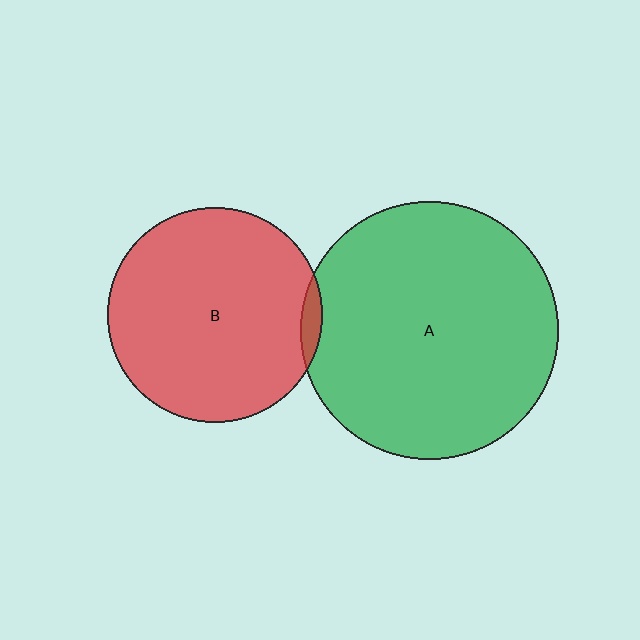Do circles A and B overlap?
Yes.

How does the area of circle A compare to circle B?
Approximately 1.4 times.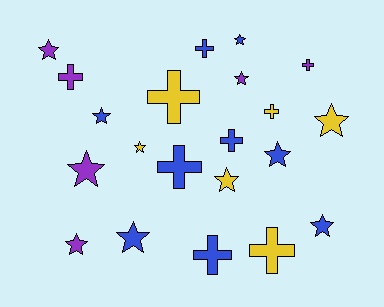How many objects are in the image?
There are 21 objects.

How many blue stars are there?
There are 5 blue stars.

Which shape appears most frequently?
Star, with 12 objects.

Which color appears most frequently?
Blue, with 9 objects.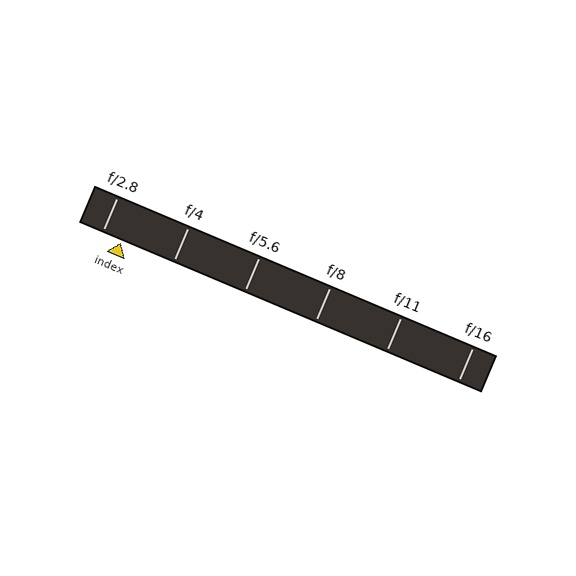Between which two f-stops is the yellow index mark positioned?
The index mark is between f/2.8 and f/4.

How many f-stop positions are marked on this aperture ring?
There are 6 f-stop positions marked.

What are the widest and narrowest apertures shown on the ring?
The widest aperture shown is f/2.8 and the narrowest is f/16.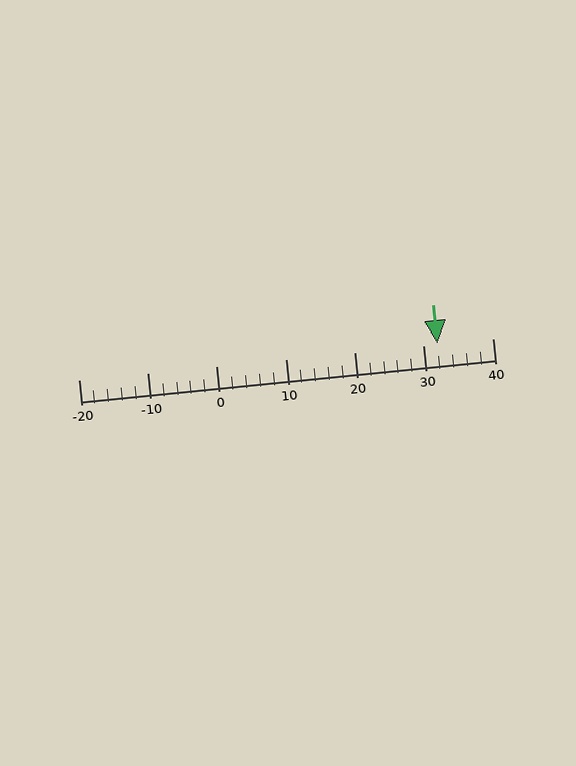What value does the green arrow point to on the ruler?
The green arrow points to approximately 32.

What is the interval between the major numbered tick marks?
The major tick marks are spaced 10 units apart.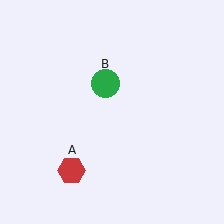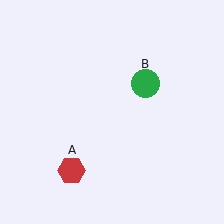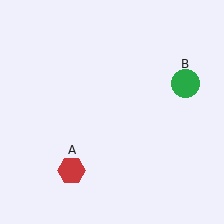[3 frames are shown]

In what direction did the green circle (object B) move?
The green circle (object B) moved right.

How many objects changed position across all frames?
1 object changed position: green circle (object B).